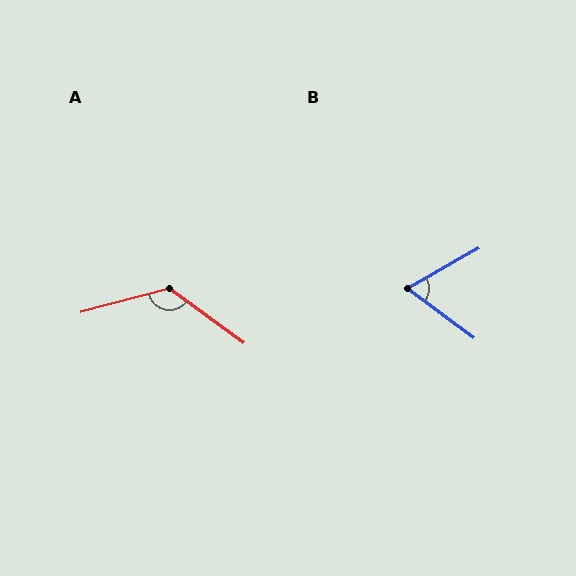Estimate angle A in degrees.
Approximately 129 degrees.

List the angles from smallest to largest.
B (66°), A (129°).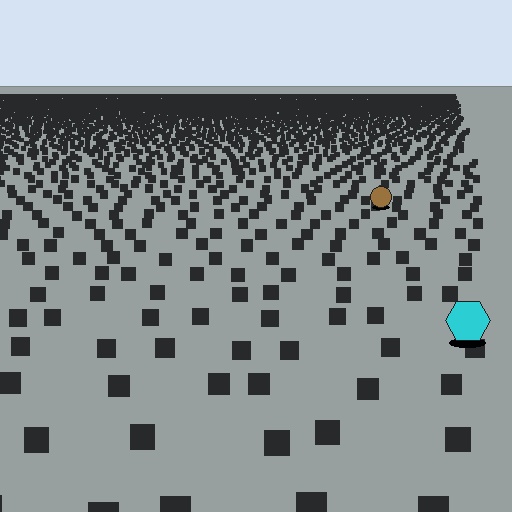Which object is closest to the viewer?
The cyan hexagon is closest. The texture marks near it are larger and more spread out.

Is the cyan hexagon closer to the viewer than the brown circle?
Yes. The cyan hexagon is closer — you can tell from the texture gradient: the ground texture is coarser near it.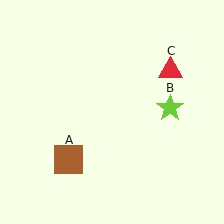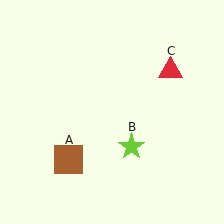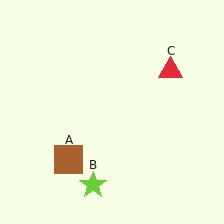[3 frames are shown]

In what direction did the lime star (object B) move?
The lime star (object B) moved down and to the left.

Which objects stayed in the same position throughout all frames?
Brown square (object A) and red triangle (object C) remained stationary.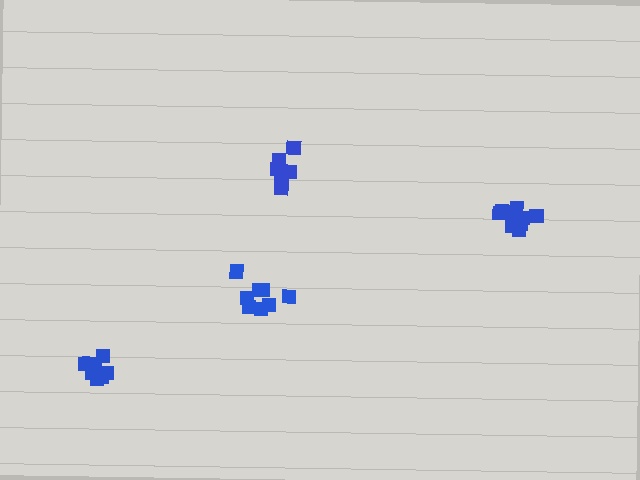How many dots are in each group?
Group 1: 9 dots, Group 2: 9 dots, Group 3: 13 dots, Group 4: 7 dots (38 total).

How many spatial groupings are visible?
There are 4 spatial groupings.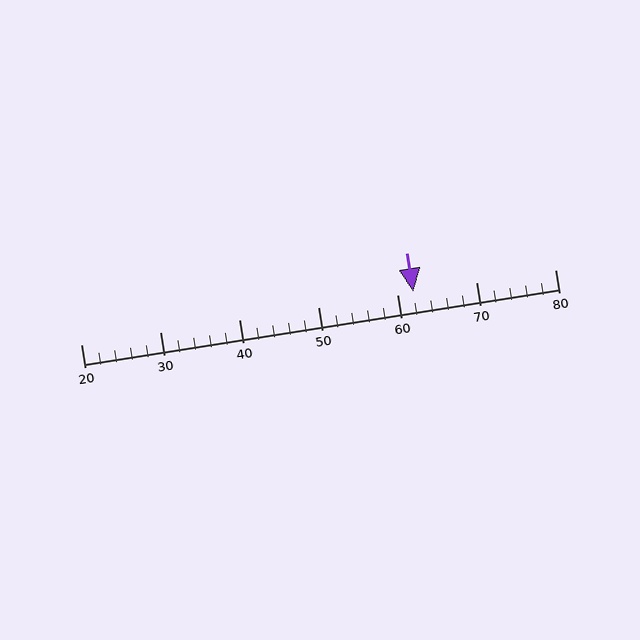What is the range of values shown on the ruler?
The ruler shows values from 20 to 80.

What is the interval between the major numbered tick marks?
The major tick marks are spaced 10 units apart.